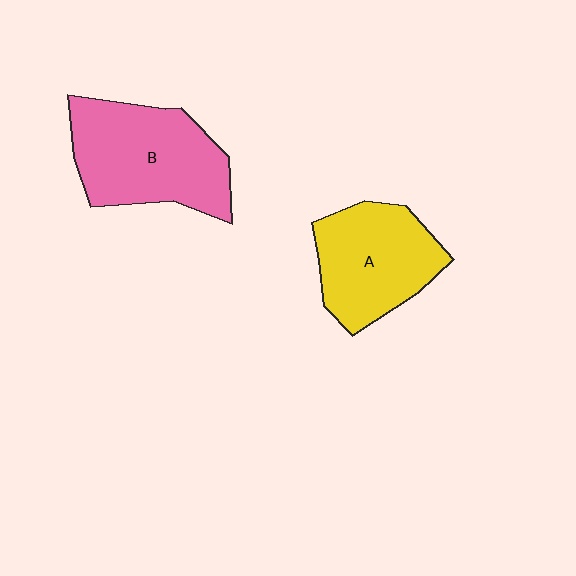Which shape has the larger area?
Shape B (pink).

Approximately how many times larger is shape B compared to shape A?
Approximately 1.2 times.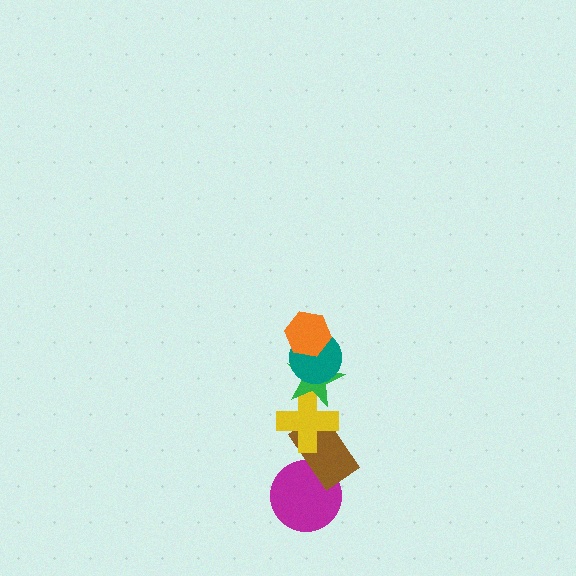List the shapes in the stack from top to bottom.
From top to bottom: the orange hexagon, the teal circle, the green star, the yellow cross, the brown rectangle, the magenta circle.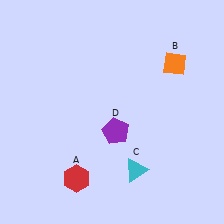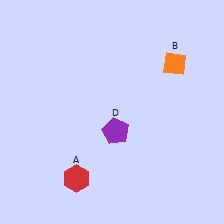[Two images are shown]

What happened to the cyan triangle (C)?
The cyan triangle (C) was removed in Image 2. It was in the bottom-right area of Image 1.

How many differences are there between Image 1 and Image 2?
There is 1 difference between the two images.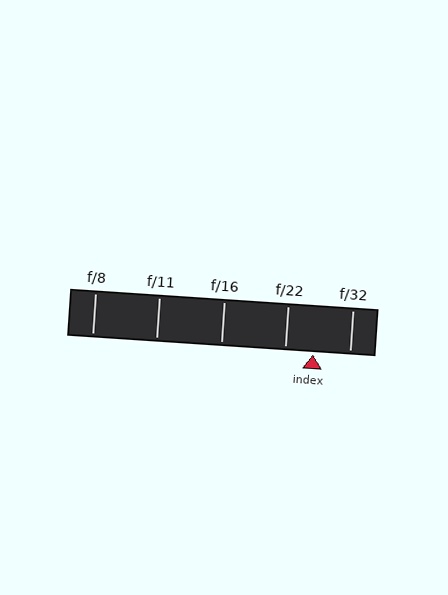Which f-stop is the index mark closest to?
The index mark is closest to f/22.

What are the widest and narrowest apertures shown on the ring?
The widest aperture shown is f/8 and the narrowest is f/32.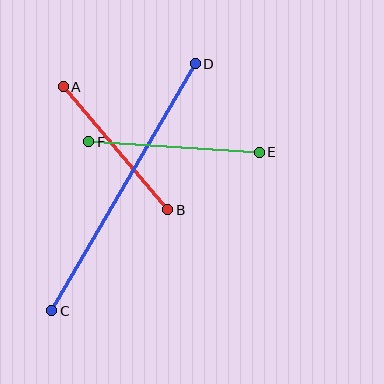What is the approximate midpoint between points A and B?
The midpoint is at approximately (116, 148) pixels.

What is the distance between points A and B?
The distance is approximately 161 pixels.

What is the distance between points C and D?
The distance is approximately 286 pixels.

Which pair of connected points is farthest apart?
Points C and D are farthest apart.